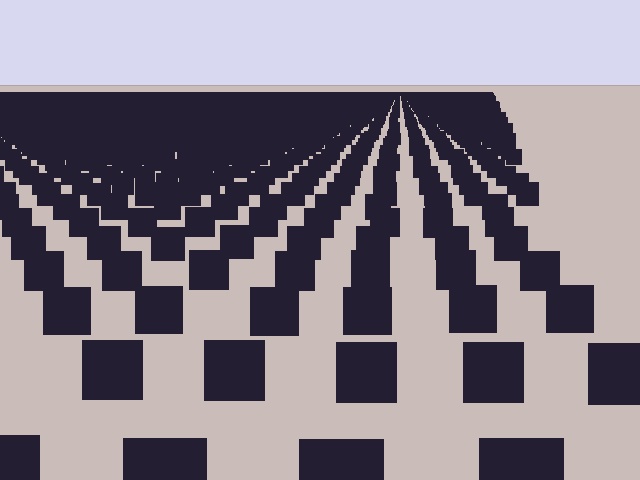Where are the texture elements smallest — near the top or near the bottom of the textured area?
Near the top.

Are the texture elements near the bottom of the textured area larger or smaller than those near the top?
Larger. Near the bottom, elements are closer to the viewer and appear at a bigger on-screen size.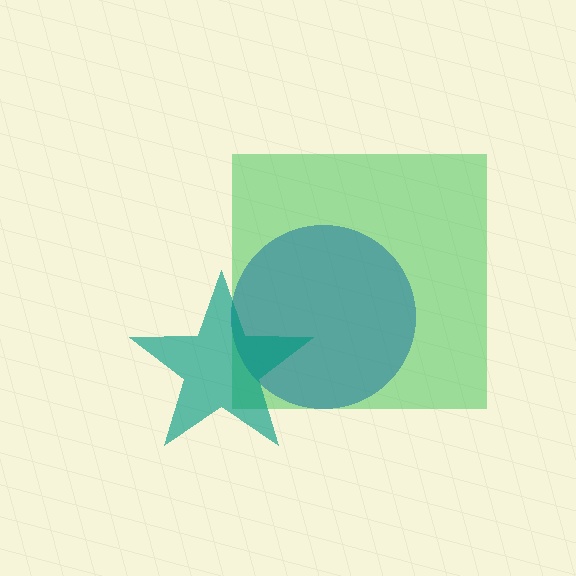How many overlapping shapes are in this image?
There are 3 overlapping shapes in the image.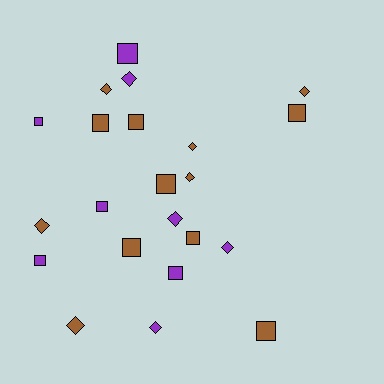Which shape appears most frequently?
Square, with 12 objects.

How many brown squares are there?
There are 7 brown squares.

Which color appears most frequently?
Brown, with 13 objects.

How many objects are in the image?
There are 22 objects.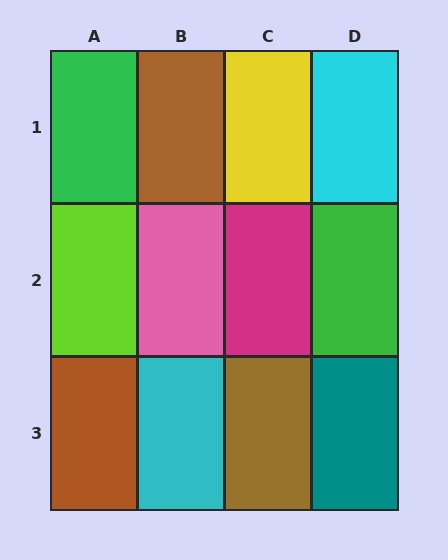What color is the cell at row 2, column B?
Pink.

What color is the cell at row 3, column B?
Cyan.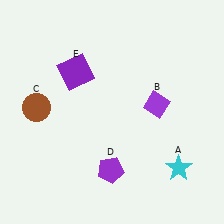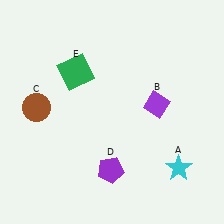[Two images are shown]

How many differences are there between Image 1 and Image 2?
There is 1 difference between the two images.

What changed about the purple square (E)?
In Image 1, E is purple. In Image 2, it changed to green.